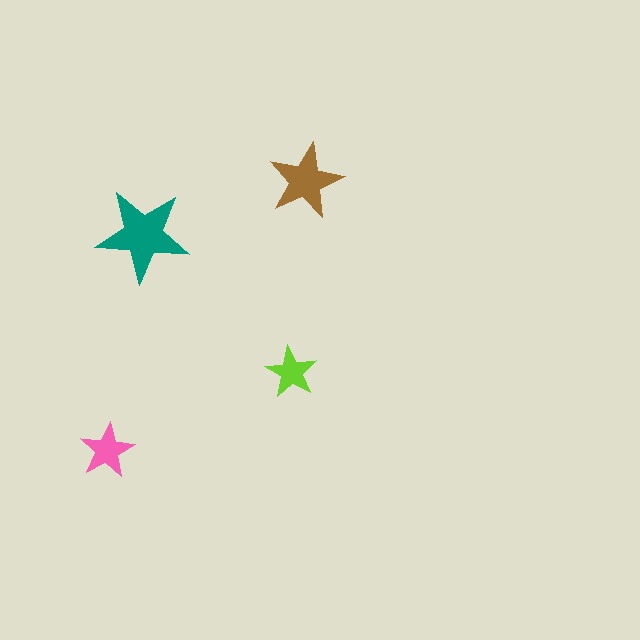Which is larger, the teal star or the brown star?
The teal one.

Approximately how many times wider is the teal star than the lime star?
About 2 times wider.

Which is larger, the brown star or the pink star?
The brown one.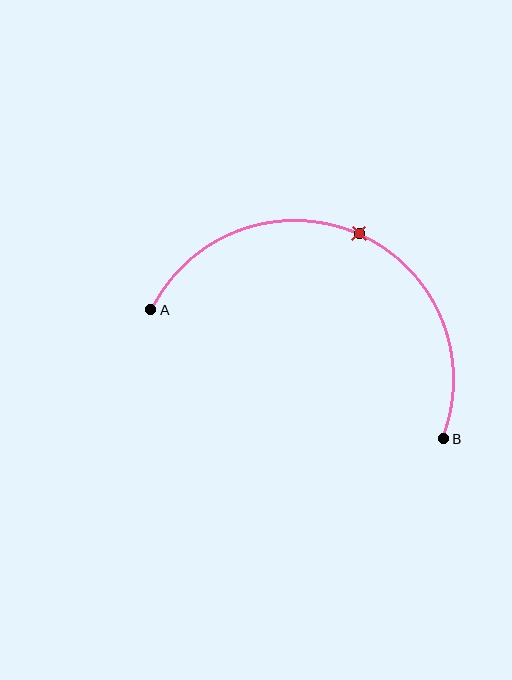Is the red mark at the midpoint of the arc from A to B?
Yes. The red mark lies on the arc at equal arc-length from both A and B — it is the arc midpoint.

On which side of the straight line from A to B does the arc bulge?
The arc bulges above the straight line connecting A and B.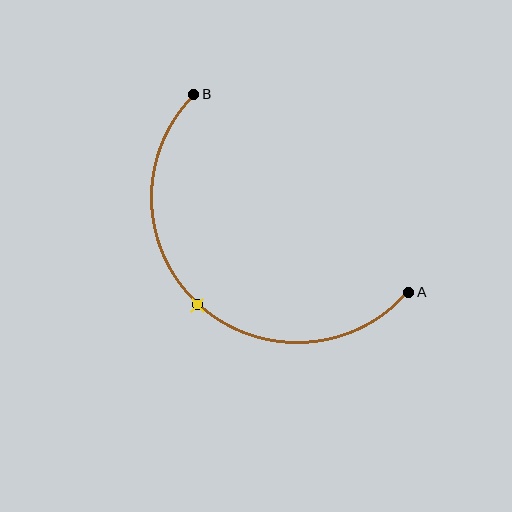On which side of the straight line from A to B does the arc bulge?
The arc bulges below and to the left of the straight line connecting A and B.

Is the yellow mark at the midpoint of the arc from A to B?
Yes. The yellow mark lies on the arc at equal arc-length from both A and B — it is the arc midpoint.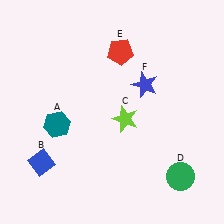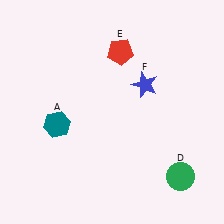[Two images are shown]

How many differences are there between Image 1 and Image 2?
There are 2 differences between the two images.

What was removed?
The lime star (C), the blue diamond (B) were removed in Image 2.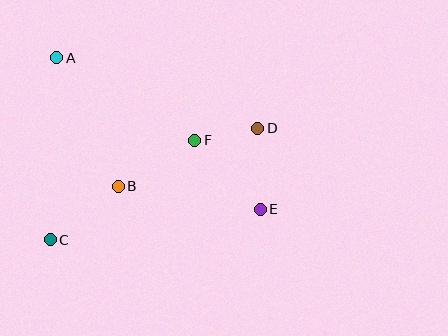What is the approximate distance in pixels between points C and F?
The distance between C and F is approximately 176 pixels.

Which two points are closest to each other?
Points D and F are closest to each other.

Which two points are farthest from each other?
Points A and E are farthest from each other.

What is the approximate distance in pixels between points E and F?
The distance between E and F is approximately 95 pixels.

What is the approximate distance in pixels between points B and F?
The distance between B and F is approximately 89 pixels.